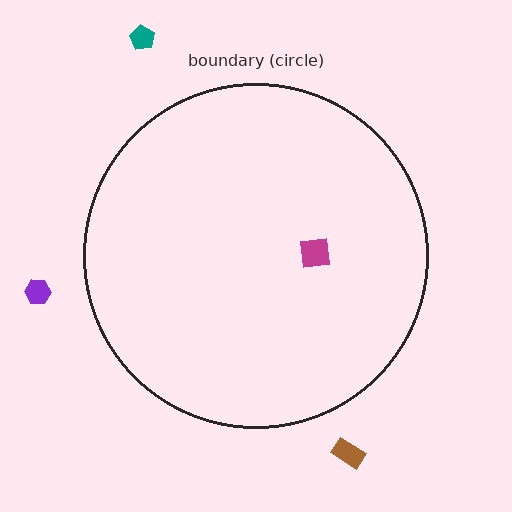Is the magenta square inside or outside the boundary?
Inside.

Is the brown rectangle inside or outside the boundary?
Outside.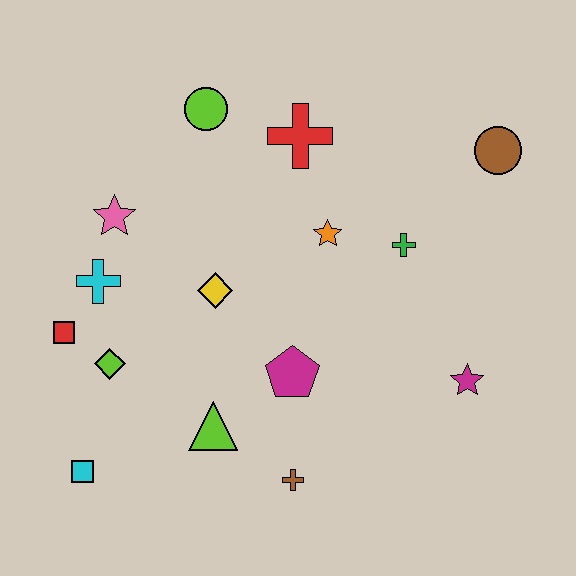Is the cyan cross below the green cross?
Yes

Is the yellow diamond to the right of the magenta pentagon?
No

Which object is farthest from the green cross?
The cyan square is farthest from the green cross.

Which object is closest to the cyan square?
The lime diamond is closest to the cyan square.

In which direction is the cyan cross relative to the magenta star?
The cyan cross is to the left of the magenta star.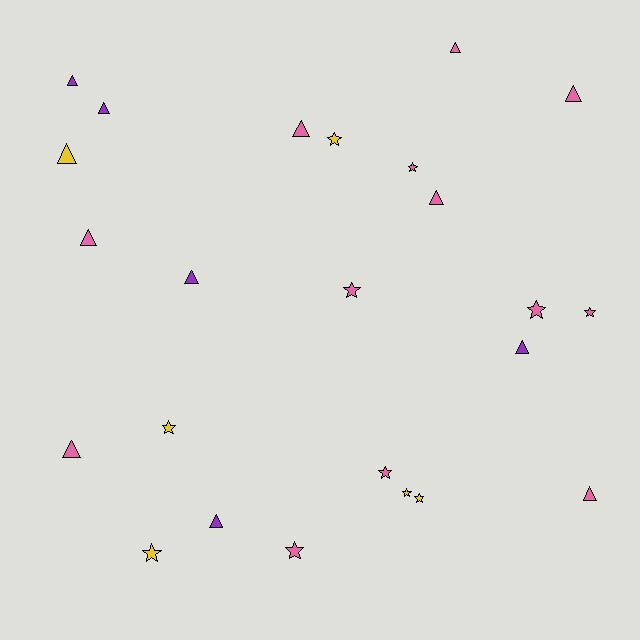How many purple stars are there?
There are no purple stars.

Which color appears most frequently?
Pink, with 13 objects.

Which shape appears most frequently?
Triangle, with 13 objects.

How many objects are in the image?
There are 24 objects.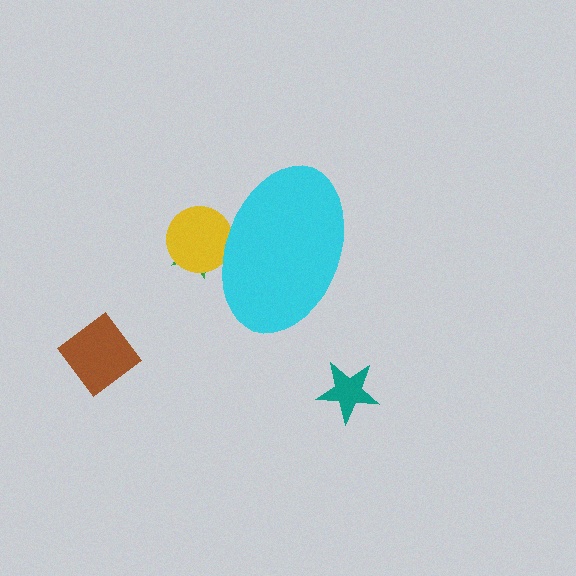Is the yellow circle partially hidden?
Yes, the yellow circle is partially hidden behind the cyan ellipse.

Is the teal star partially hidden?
No, the teal star is fully visible.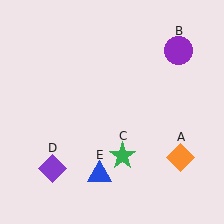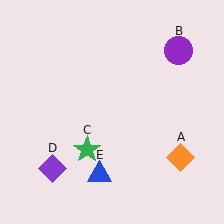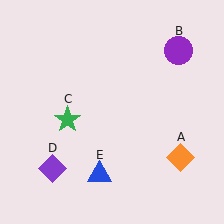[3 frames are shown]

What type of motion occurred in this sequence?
The green star (object C) rotated clockwise around the center of the scene.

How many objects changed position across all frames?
1 object changed position: green star (object C).